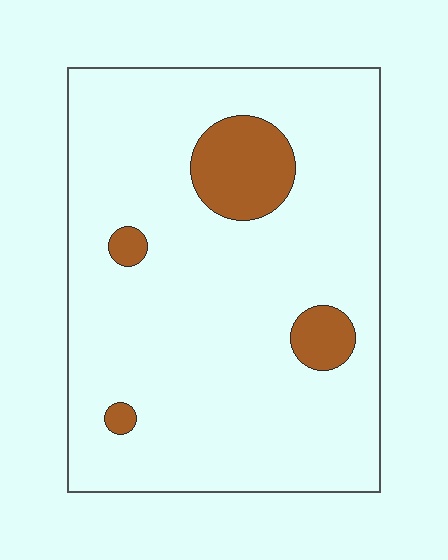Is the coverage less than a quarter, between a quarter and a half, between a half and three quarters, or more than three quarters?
Less than a quarter.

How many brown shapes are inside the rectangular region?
4.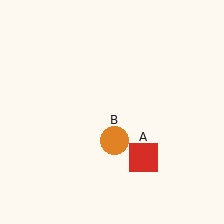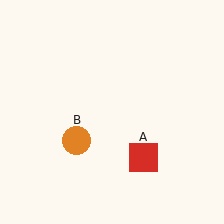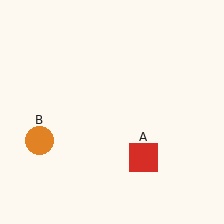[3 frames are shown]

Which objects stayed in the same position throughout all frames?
Red square (object A) remained stationary.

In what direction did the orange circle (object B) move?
The orange circle (object B) moved left.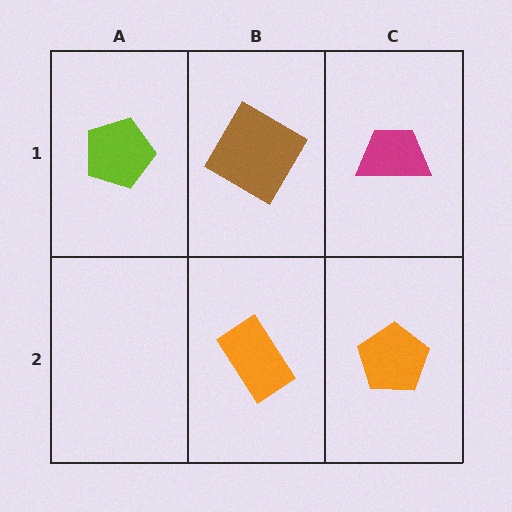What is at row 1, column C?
A magenta trapezoid.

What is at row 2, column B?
An orange rectangle.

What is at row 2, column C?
An orange pentagon.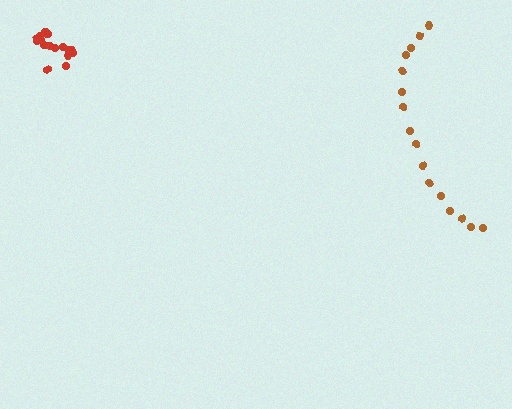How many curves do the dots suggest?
There are 2 distinct paths.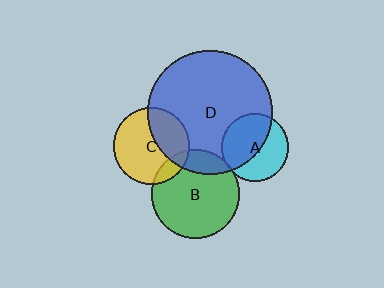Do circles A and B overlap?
Yes.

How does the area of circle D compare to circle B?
Approximately 2.0 times.